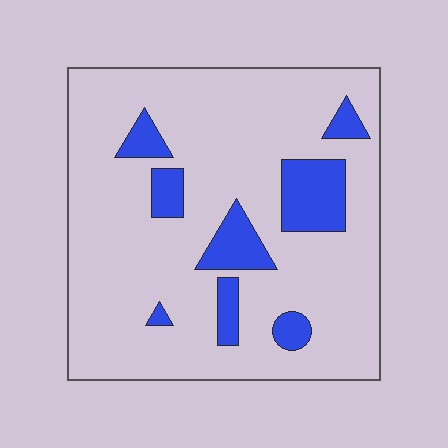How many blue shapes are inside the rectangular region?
8.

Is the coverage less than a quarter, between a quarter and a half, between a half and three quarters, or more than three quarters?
Less than a quarter.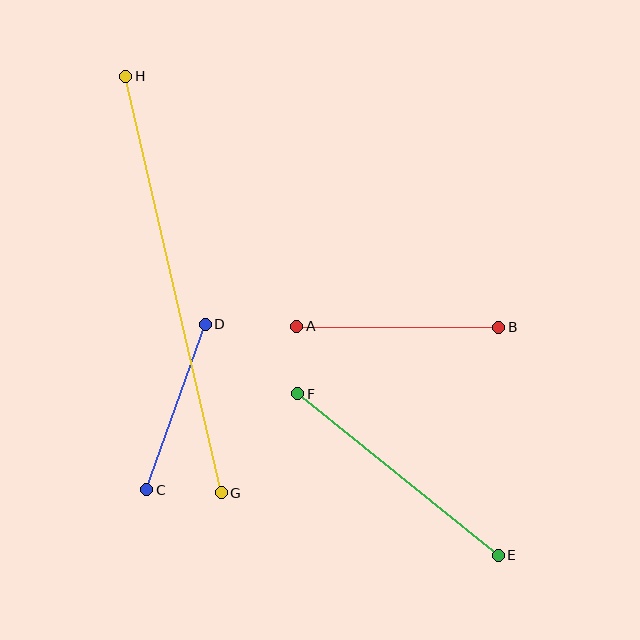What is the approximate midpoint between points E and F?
The midpoint is at approximately (398, 475) pixels.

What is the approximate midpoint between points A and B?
The midpoint is at approximately (398, 327) pixels.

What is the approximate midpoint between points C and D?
The midpoint is at approximately (176, 407) pixels.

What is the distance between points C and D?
The distance is approximately 175 pixels.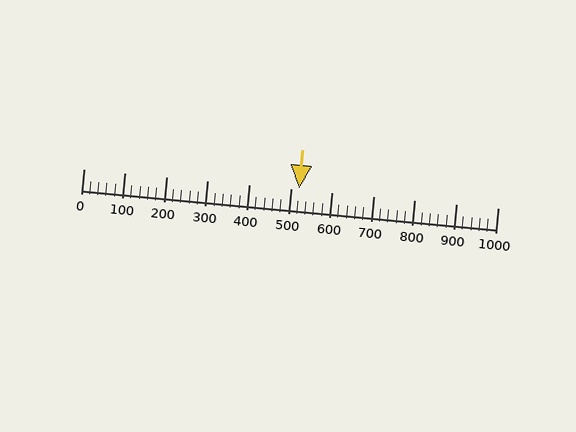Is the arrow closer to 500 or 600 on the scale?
The arrow is closer to 500.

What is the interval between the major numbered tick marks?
The major tick marks are spaced 100 units apart.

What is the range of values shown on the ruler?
The ruler shows values from 0 to 1000.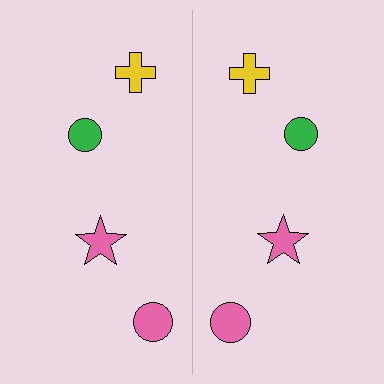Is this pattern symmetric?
Yes, this pattern has bilateral (reflection) symmetry.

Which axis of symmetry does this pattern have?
The pattern has a vertical axis of symmetry running through the center of the image.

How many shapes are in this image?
There are 8 shapes in this image.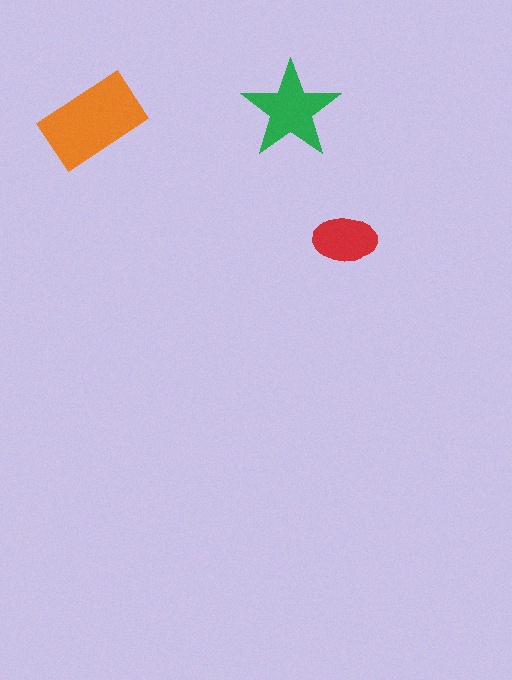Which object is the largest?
The orange rectangle.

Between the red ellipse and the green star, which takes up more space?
The green star.